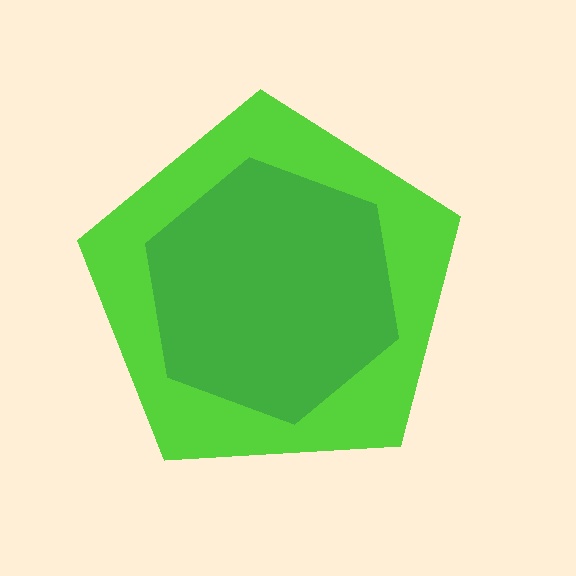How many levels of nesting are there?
2.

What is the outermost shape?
The lime pentagon.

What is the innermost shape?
The green hexagon.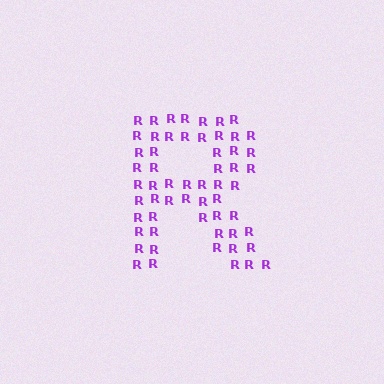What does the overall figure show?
The overall figure shows the letter R.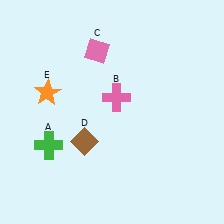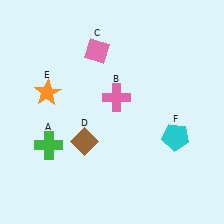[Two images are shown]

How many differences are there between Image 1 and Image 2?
There is 1 difference between the two images.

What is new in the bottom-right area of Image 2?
A cyan pentagon (F) was added in the bottom-right area of Image 2.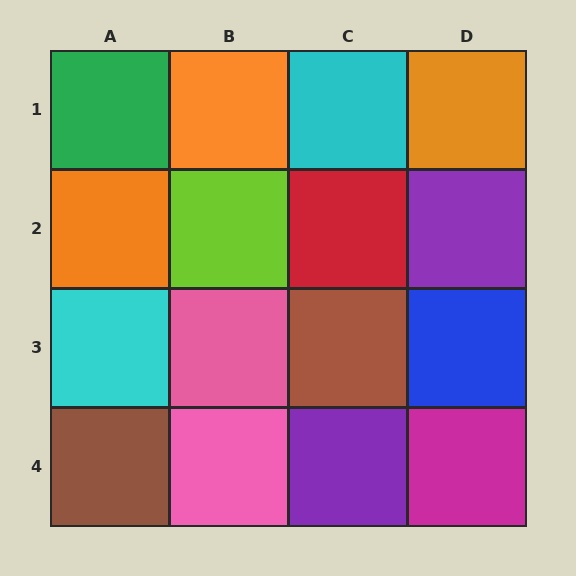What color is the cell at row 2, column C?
Red.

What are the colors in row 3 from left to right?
Cyan, pink, brown, blue.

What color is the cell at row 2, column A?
Orange.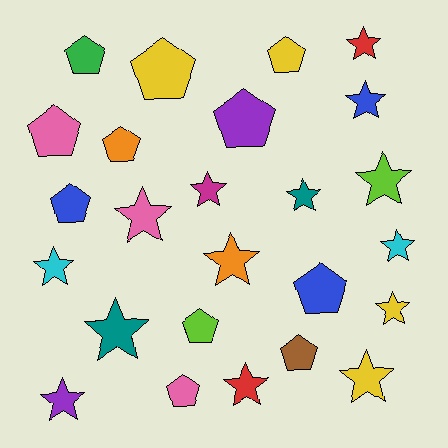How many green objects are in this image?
There is 1 green object.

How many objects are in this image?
There are 25 objects.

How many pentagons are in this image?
There are 11 pentagons.